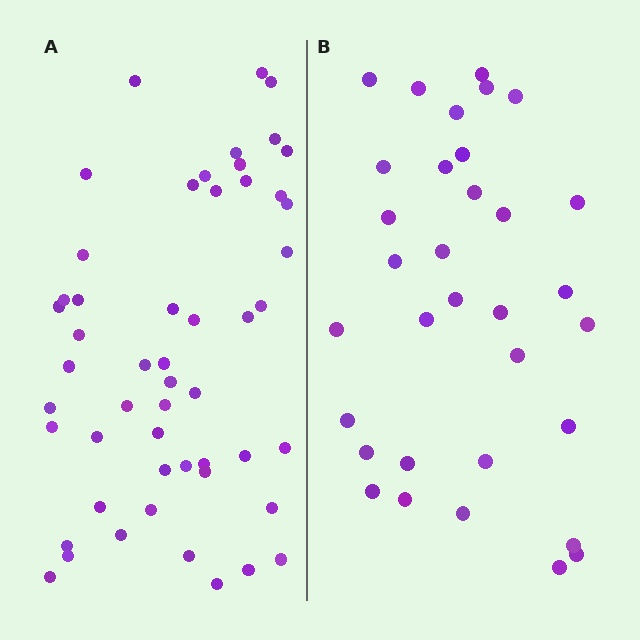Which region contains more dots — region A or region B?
Region A (the left region) has more dots.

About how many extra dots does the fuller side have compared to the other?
Region A has approximately 20 more dots than region B.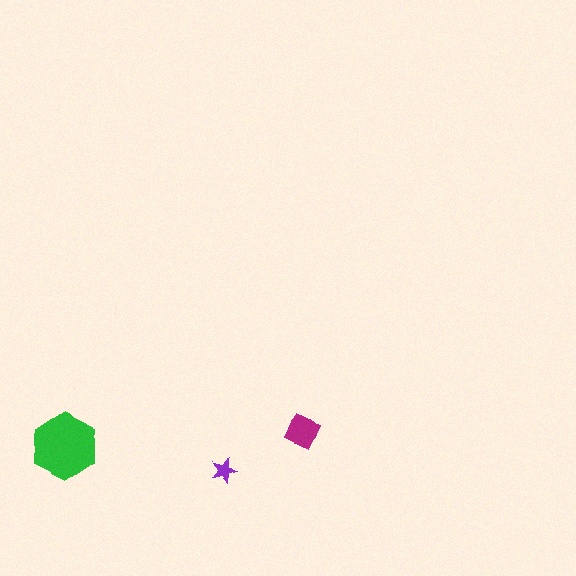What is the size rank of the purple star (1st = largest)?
3rd.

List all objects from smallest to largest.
The purple star, the magenta square, the green hexagon.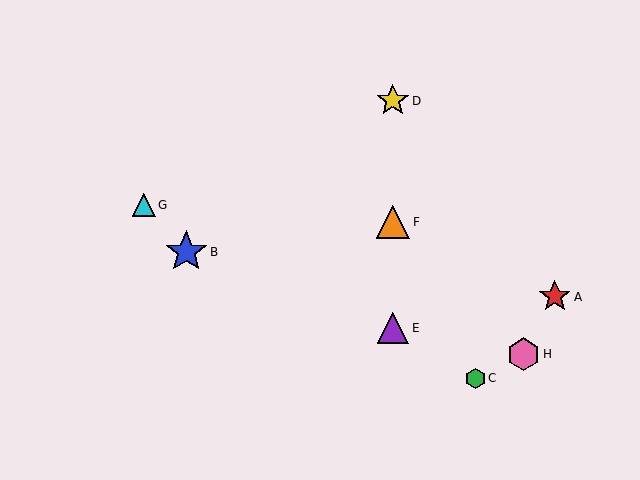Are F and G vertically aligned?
No, F is at x≈393 and G is at x≈144.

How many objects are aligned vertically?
3 objects (D, E, F) are aligned vertically.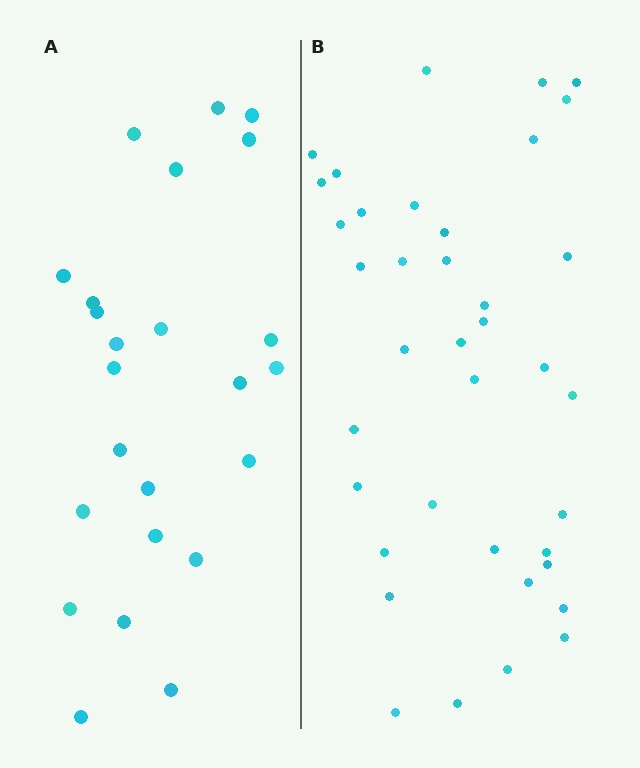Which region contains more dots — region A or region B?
Region B (the right region) has more dots.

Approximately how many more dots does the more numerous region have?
Region B has approximately 15 more dots than region A.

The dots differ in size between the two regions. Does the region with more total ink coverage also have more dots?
No. Region A has more total ink coverage because its dots are larger, but region B actually contains more individual dots. Total area can be misleading — the number of items is what matters here.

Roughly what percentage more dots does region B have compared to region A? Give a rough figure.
About 60% more.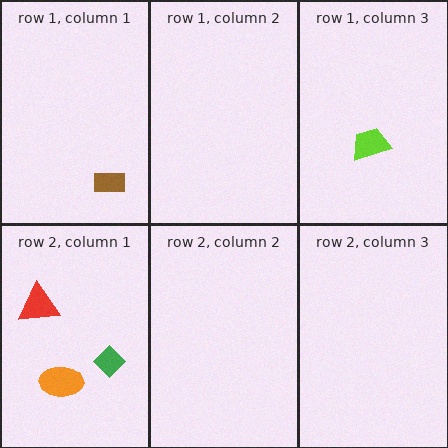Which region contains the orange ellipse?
The row 2, column 1 region.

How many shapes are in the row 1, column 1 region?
1.